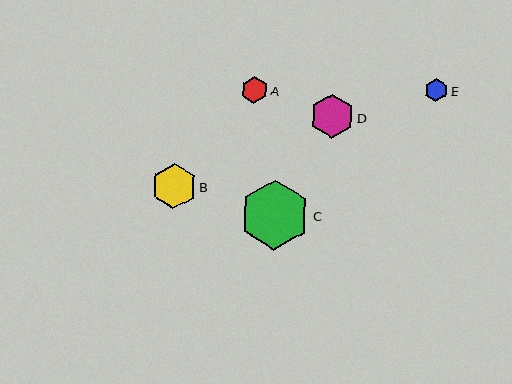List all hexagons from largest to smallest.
From largest to smallest: C, B, D, A, E.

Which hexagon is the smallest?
Hexagon E is the smallest with a size of approximately 23 pixels.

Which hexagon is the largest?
Hexagon C is the largest with a size of approximately 70 pixels.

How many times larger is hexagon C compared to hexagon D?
Hexagon C is approximately 1.6 times the size of hexagon D.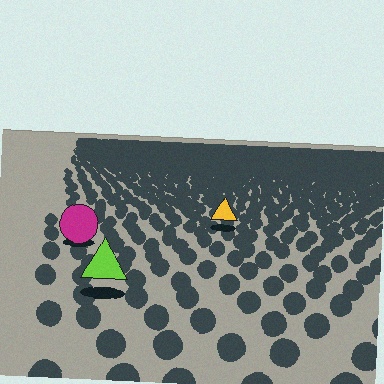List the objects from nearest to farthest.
From nearest to farthest: the lime triangle, the magenta circle, the yellow triangle.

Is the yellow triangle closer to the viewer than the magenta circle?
No. The magenta circle is closer — you can tell from the texture gradient: the ground texture is coarser near it.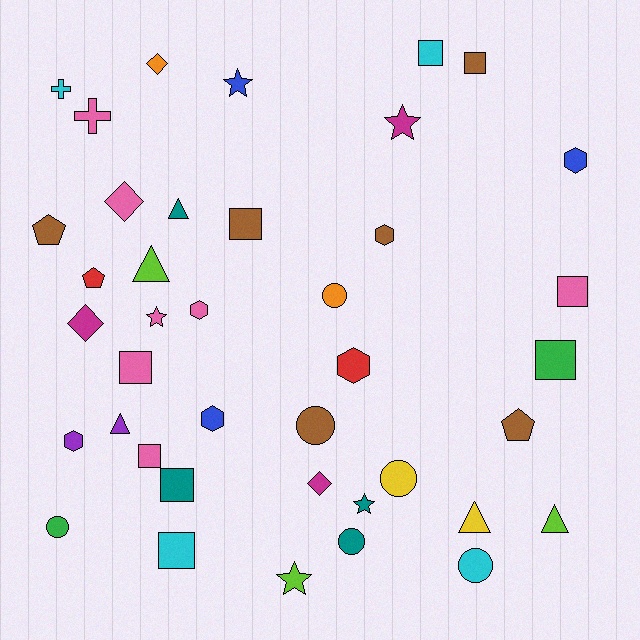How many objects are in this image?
There are 40 objects.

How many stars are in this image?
There are 5 stars.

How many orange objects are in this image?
There are 2 orange objects.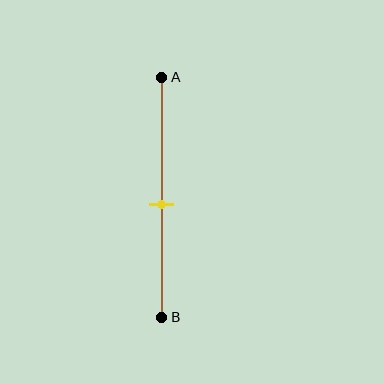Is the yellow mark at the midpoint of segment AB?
No, the mark is at about 55% from A, not at the 50% midpoint.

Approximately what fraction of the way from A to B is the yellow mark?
The yellow mark is approximately 55% of the way from A to B.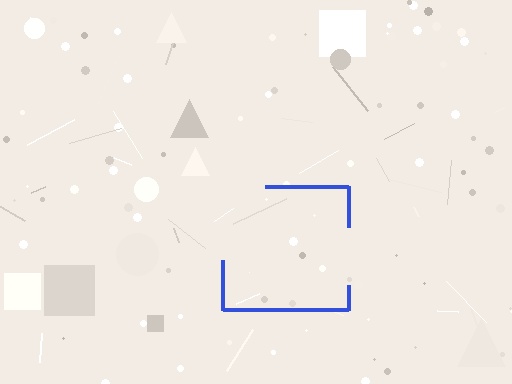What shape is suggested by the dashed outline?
The dashed outline suggests a square.